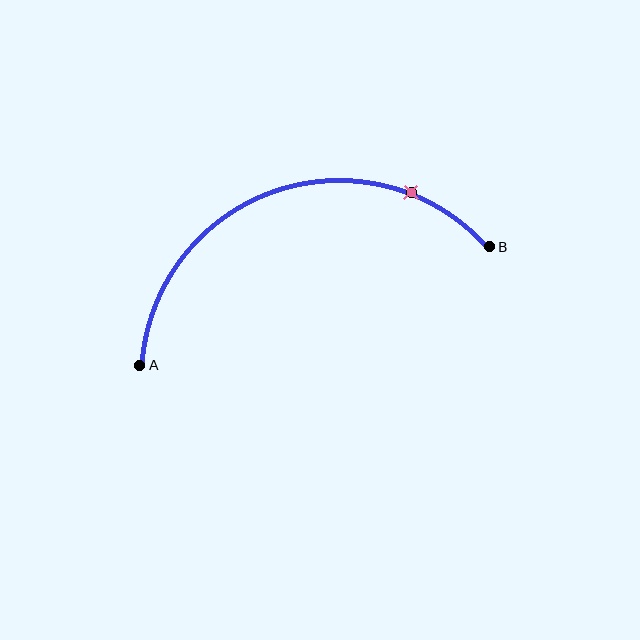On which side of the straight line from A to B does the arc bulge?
The arc bulges above the straight line connecting A and B.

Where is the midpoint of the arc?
The arc midpoint is the point on the curve farthest from the straight line joining A and B. It sits above that line.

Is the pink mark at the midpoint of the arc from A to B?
No. The pink mark lies on the arc but is closer to endpoint B. The arc midpoint would be at the point on the curve equidistant along the arc from both A and B.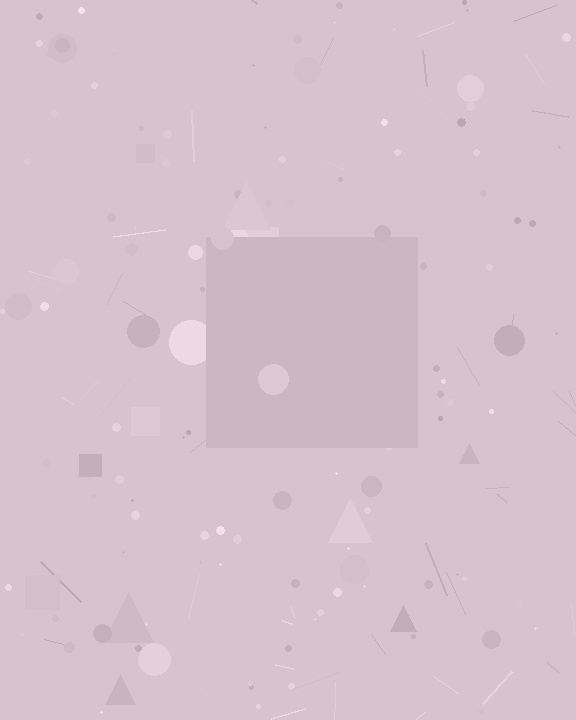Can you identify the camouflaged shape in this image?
The camouflaged shape is a square.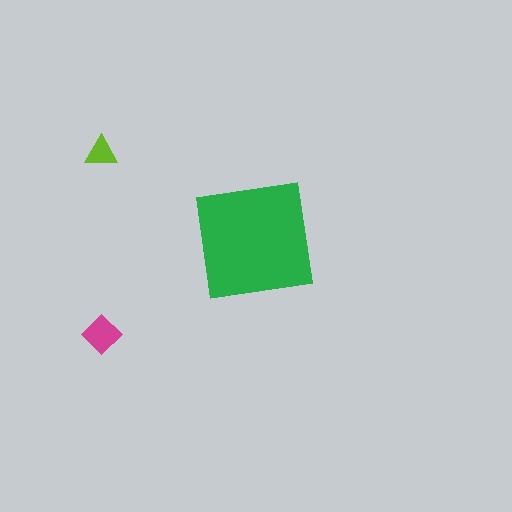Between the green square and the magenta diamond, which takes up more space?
The green square.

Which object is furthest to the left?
The lime triangle is leftmost.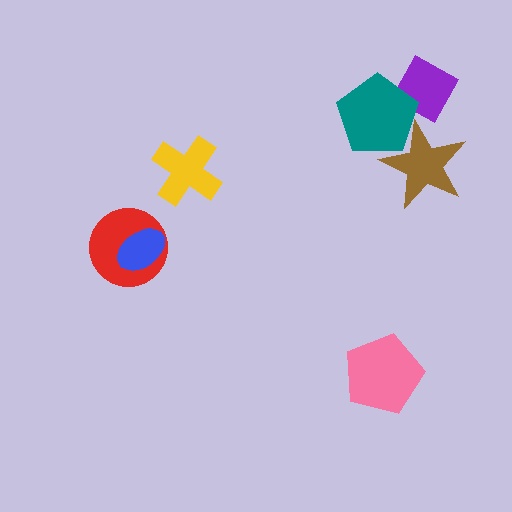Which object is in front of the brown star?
The teal pentagon is in front of the brown star.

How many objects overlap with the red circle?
1 object overlaps with the red circle.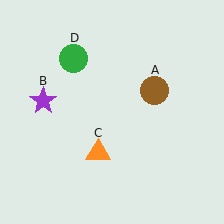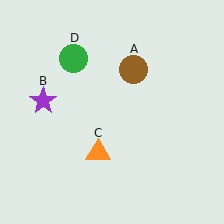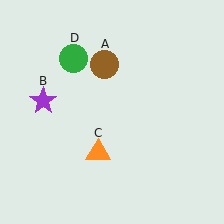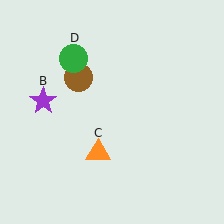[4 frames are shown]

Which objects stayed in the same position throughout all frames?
Purple star (object B) and orange triangle (object C) and green circle (object D) remained stationary.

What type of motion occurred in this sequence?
The brown circle (object A) rotated counterclockwise around the center of the scene.